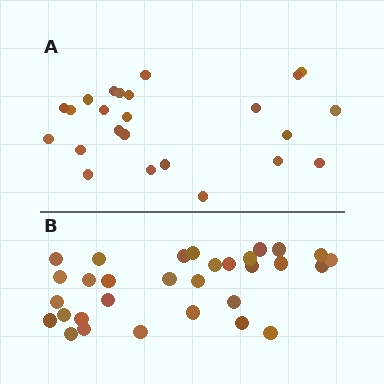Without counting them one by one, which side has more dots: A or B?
Region B (the bottom region) has more dots.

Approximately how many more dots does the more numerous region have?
Region B has roughly 8 or so more dots than region A.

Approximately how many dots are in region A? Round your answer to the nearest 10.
About 20 dots. (The exact count is 24, which rounds to 20.)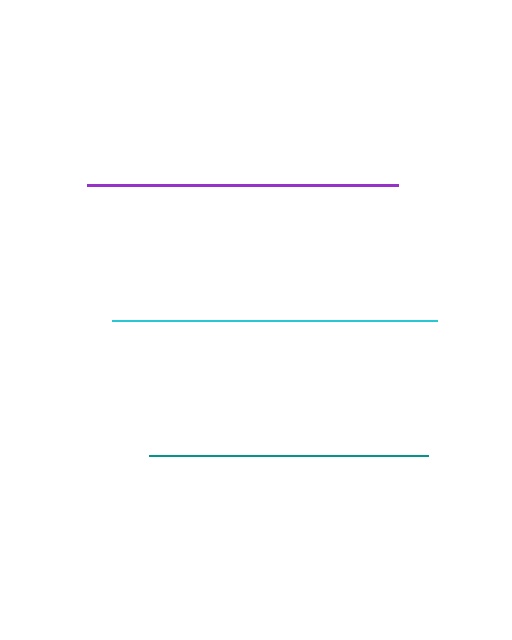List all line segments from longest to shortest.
From longest to shortest: cyan, purple, teal.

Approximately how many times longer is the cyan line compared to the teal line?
The cyan line is approximately 1.2 times the length of the teal line.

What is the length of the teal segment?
The teal segment is approximately 279 pixels long.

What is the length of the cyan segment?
The cyan segment is approximately 326 pixels long.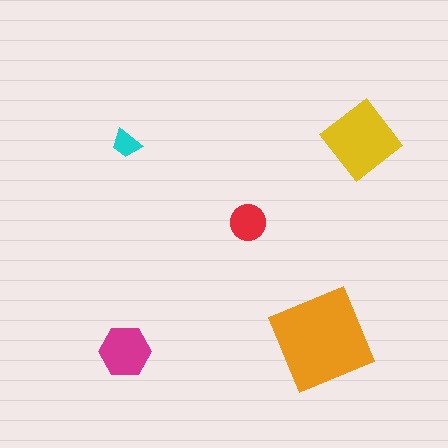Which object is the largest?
The orange diamond.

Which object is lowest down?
The magenta hexagon is bottommost.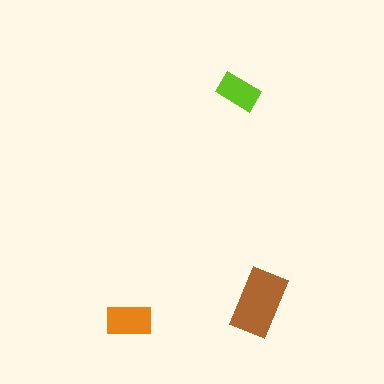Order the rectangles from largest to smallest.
the brown one, the orange one, the lime one.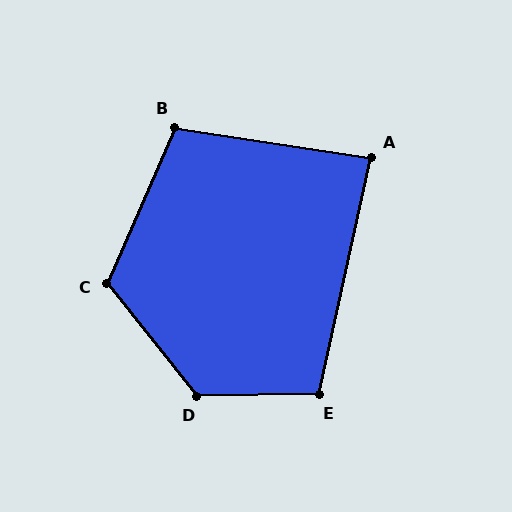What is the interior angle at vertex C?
Approximately 118 degrees (obtuse).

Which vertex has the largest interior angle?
D, at approximately 128 degrees.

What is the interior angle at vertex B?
Approximately 105 degrees (obtuse).